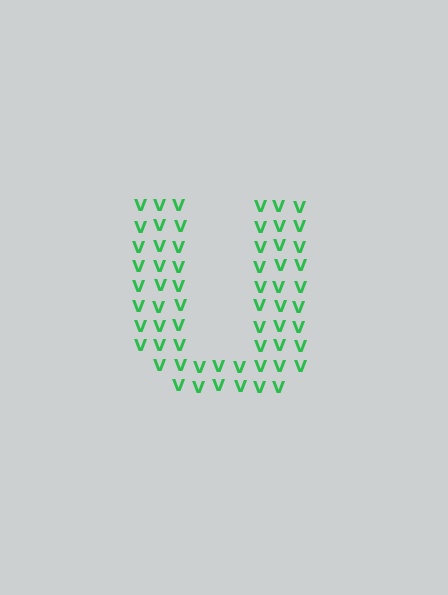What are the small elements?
The small elements are letter V's.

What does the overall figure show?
The overall figure shows the letter U.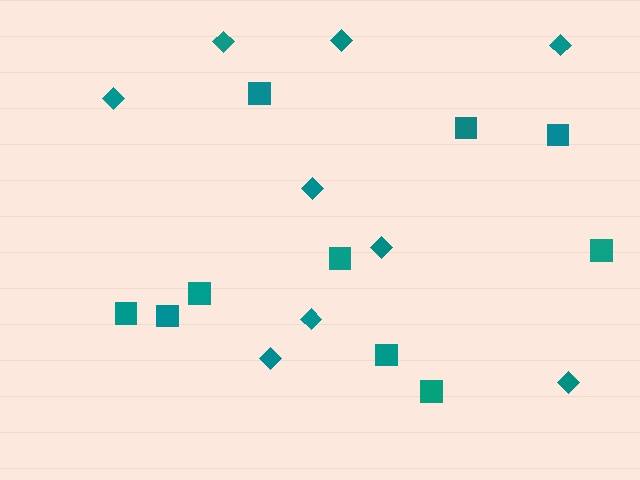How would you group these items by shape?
There are 2 groups: one group of diamonds (9) and one group of squares (10).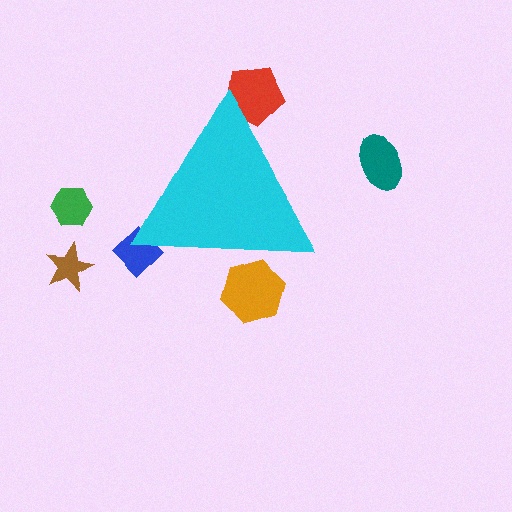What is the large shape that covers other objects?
A cyan triangle.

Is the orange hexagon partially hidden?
Yes, the orange hexagon is partially hidden behind the cyan triangle.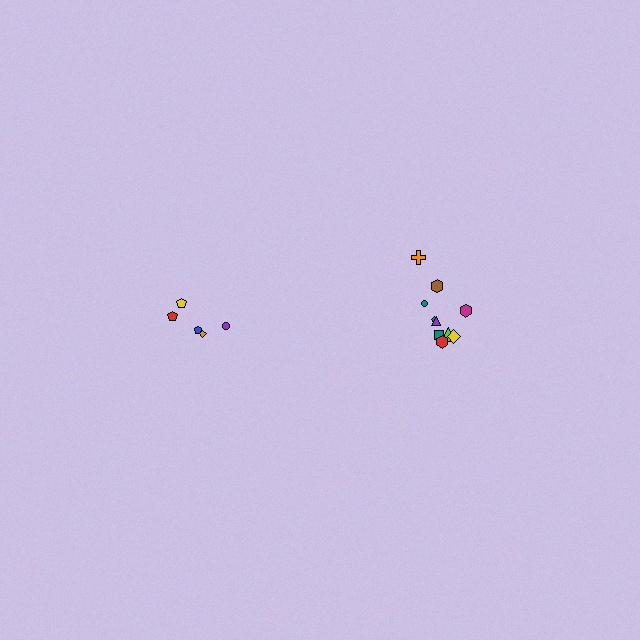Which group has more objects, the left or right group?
The right group.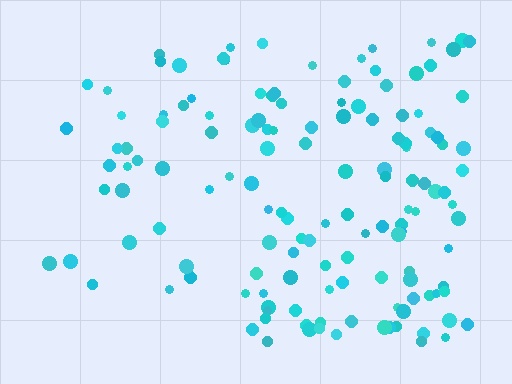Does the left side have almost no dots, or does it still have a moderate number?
Still a moderate number, just noticeably fewer than the right.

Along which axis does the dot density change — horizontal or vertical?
Horizontal.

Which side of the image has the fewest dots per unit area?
The left.